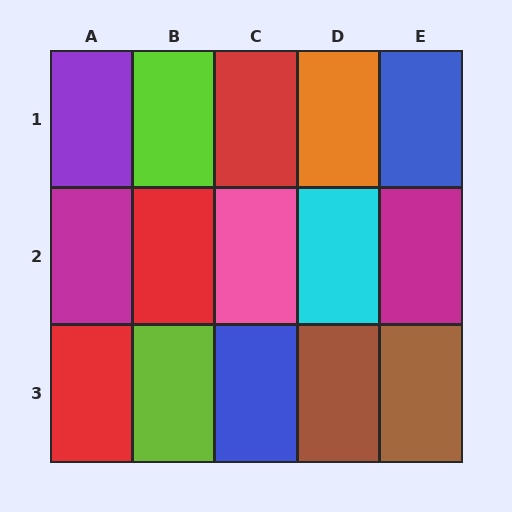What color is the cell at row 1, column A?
Purple.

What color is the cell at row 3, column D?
Brown.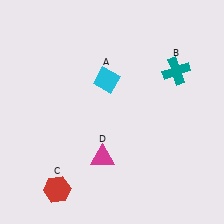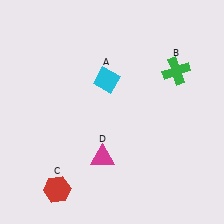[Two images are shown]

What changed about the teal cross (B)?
In Image 1, B is teal. In Image 2, it changed to green.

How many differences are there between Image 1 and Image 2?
There is 1 difference between the two images.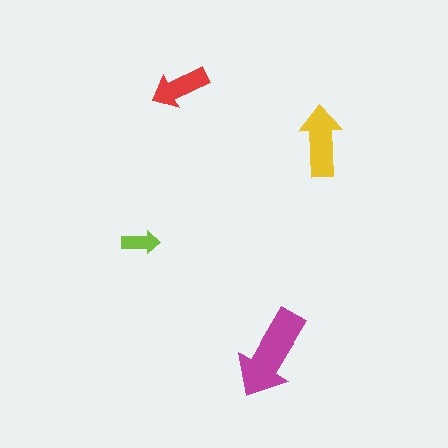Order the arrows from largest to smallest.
the magenta one, the yellow one, the red one, the lime one.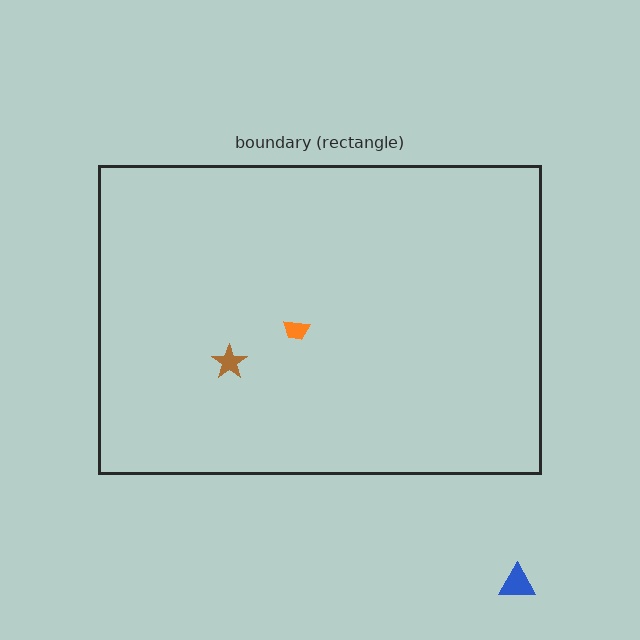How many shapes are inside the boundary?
2 inside, 1 outside.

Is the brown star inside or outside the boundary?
Inside.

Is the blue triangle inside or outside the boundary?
Outside.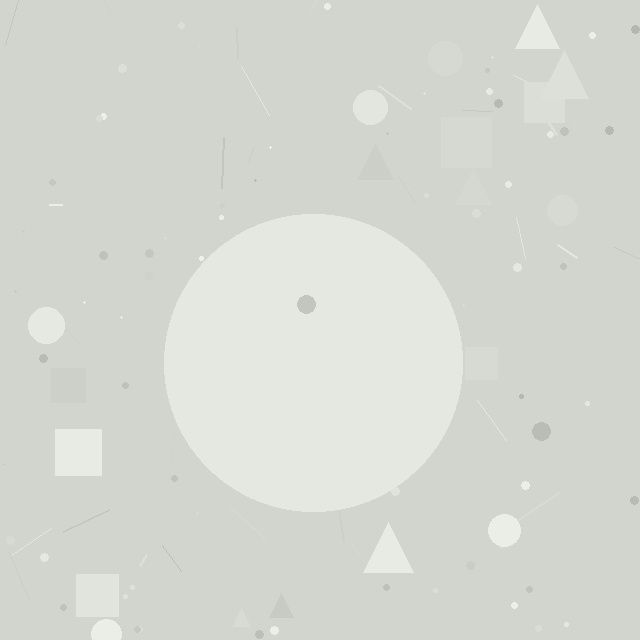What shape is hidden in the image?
A circle is hidden in the image.